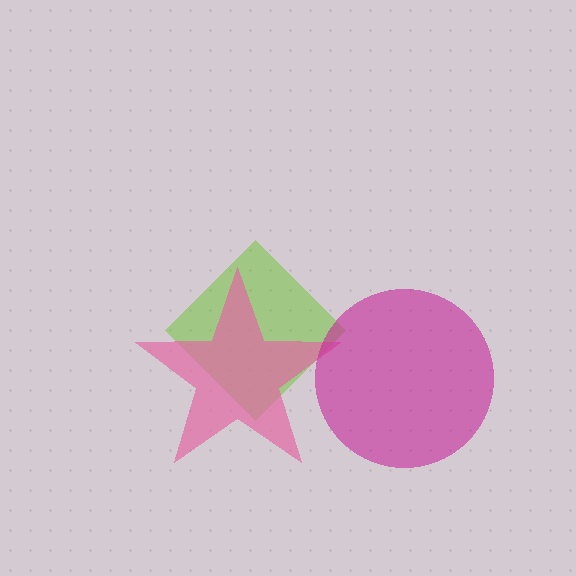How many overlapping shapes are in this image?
There are 3 overlapping shapes in the image.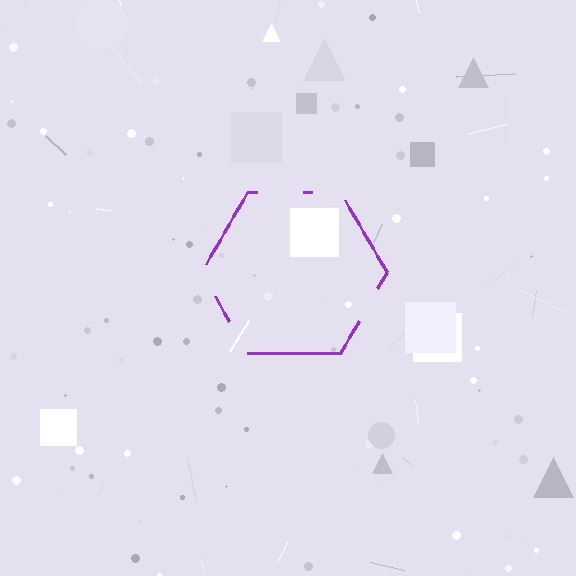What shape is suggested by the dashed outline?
The dashed outline suggests a hexagon.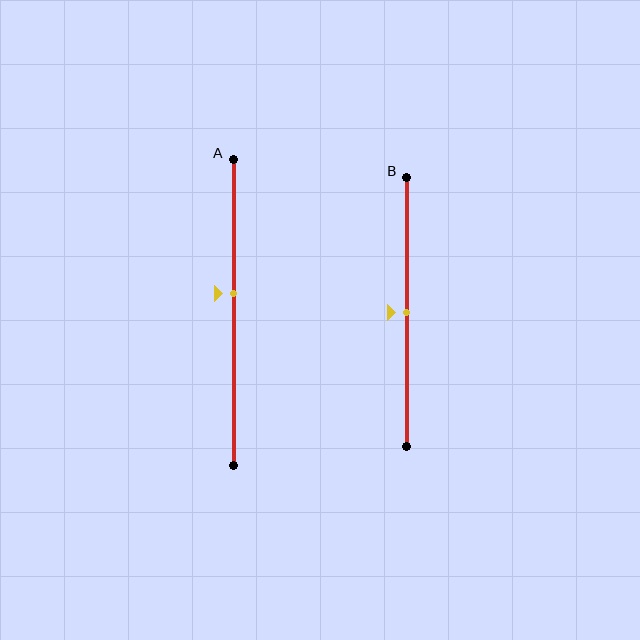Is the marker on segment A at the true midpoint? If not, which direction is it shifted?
No, the marker on segment A is shifted upward by about 6% of the segment length.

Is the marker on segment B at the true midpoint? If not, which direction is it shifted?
Yes, the marker on segment B is at the true midpoint.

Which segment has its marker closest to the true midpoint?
Segment B has its marker closest to the true midpoint.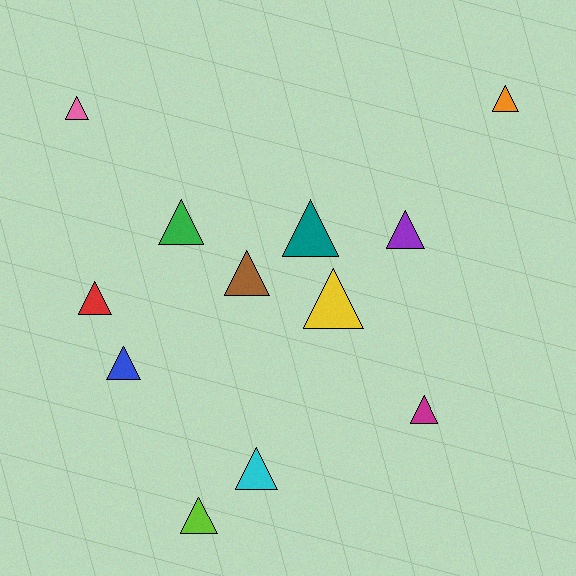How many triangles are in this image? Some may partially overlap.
There are 12 triangles.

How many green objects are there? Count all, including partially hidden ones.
There is 1 green object.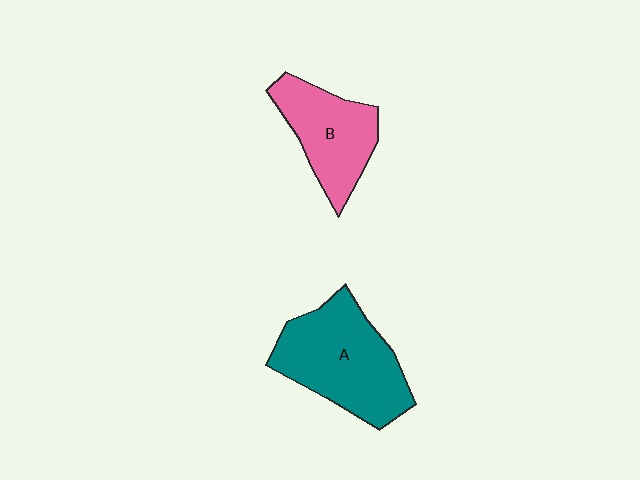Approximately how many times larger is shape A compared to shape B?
Approximately 1.4 times.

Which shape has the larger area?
Shape A (teal).